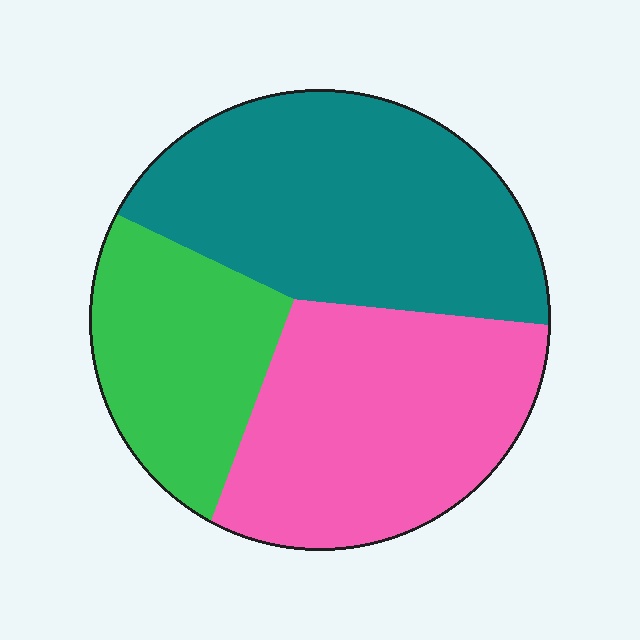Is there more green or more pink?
Pink.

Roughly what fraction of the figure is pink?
Pink covers 36% of the figure.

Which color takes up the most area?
Teal, at roughly 40%.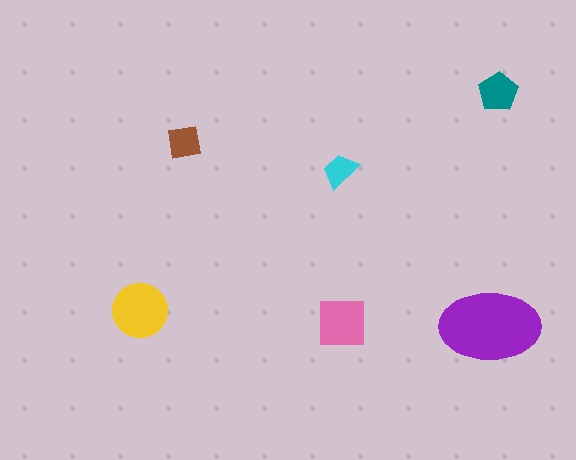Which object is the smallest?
The cyan trapezoid.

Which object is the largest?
The purple ellipse.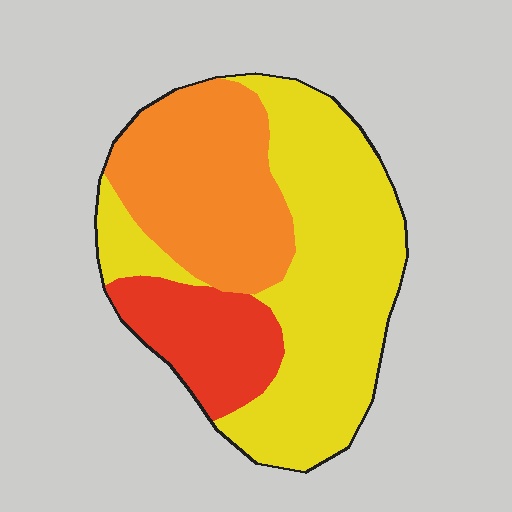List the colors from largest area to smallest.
From largest to smallest: yellow, orange, red.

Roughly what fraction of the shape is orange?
Orange covers around 30% of the shape.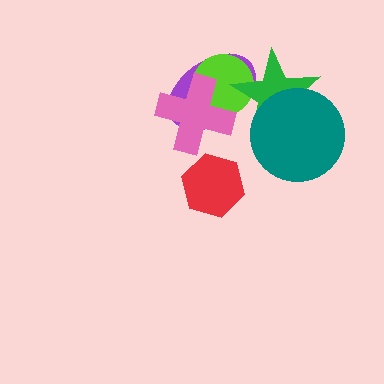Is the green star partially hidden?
Yes, it is partially covered by another shape.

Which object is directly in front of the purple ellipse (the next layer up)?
The lime circle is directly in front of the purple ellipse.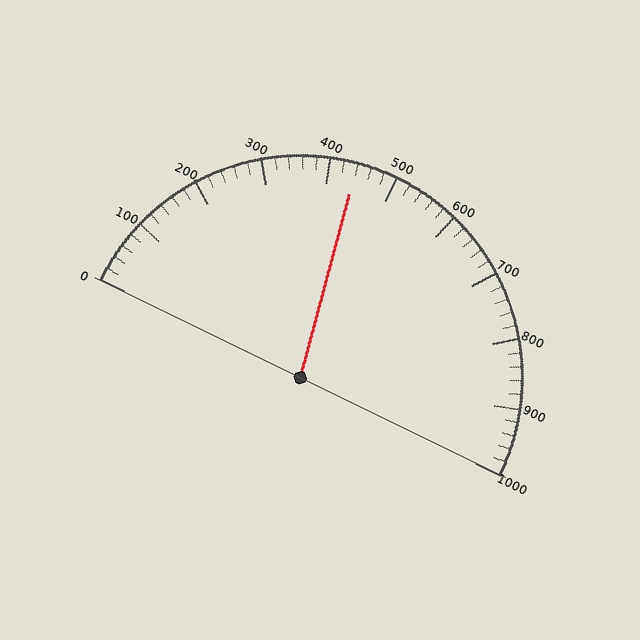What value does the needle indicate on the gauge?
The needle indicates approximately 440.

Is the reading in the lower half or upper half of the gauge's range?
The reading is in the lower half of the range (0 to 1000).